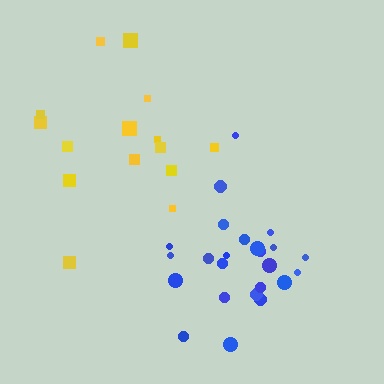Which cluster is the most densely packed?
Blue.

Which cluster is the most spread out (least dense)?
Yellow.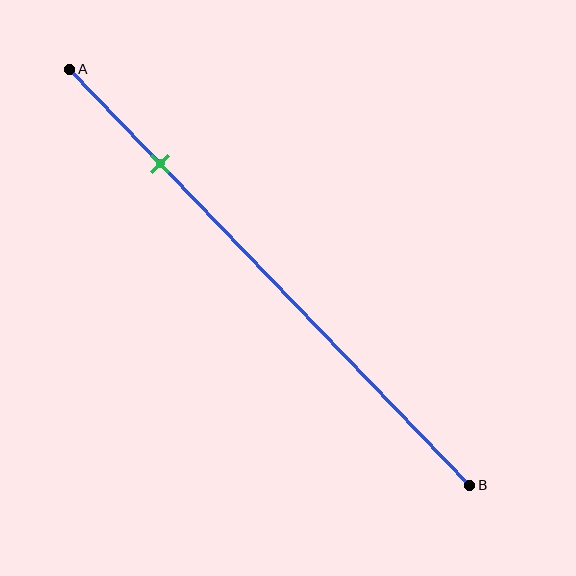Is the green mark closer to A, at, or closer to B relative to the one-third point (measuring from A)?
The green mark is closer to point A than the one-third point of segment AB.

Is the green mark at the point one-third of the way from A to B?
No, the mark is at about 25% from A, not at the 33% one-third point.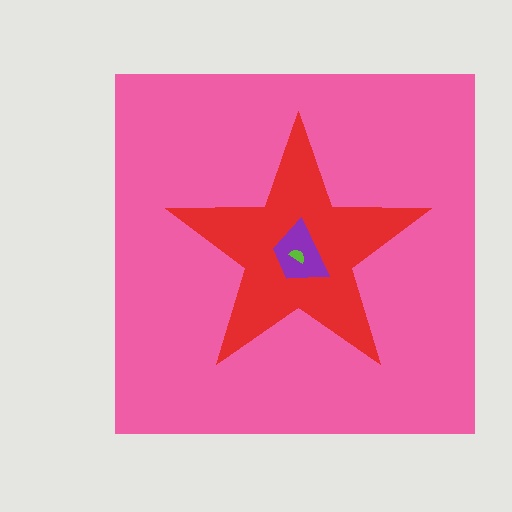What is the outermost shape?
The pink square.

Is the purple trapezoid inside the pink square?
Yes.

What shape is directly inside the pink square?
The red star.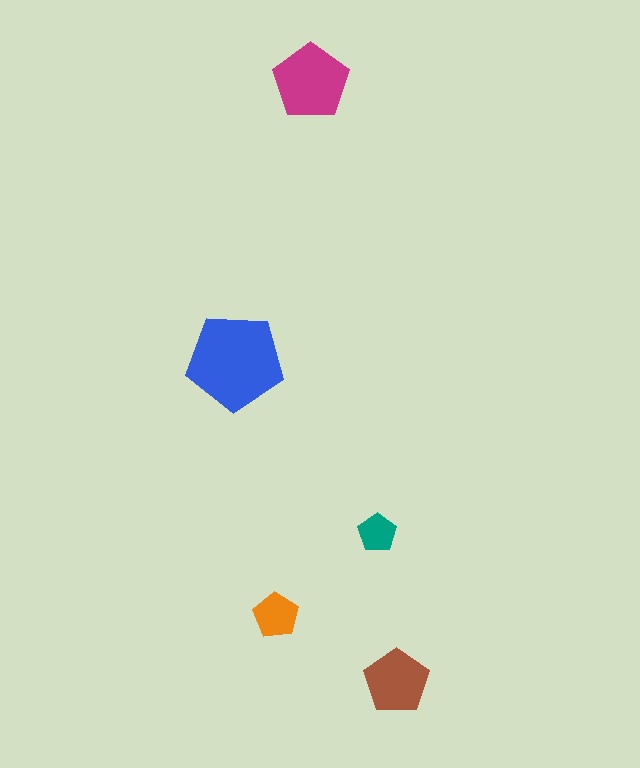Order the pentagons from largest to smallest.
the blue one, the magenta one, the brown one, the orange one, the teal one.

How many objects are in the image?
There are 5 objects in the image.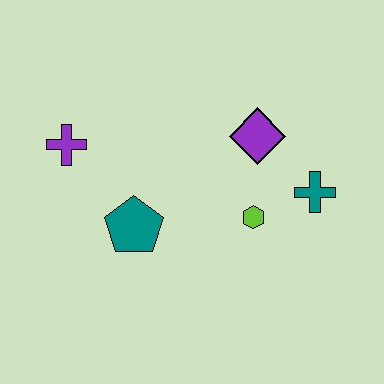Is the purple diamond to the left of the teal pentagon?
No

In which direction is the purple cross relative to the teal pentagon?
The purple cross is above the teal pentagon.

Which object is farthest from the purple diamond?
The purple cross is farthest from the purple diamond.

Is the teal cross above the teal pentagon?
Yes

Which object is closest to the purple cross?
The teal pentagon is closest to the purple cross.